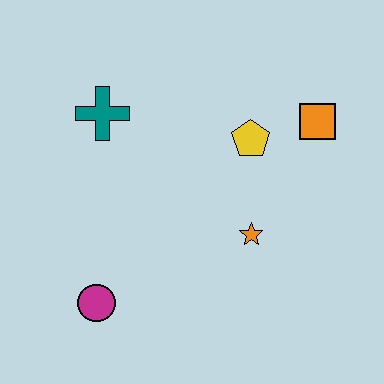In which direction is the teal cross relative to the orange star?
The teal cross is to the left of the orange star.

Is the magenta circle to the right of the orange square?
No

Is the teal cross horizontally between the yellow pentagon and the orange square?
No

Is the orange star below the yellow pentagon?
Yes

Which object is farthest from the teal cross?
The orange square is farthest from the teal cross.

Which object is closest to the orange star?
The yellow pentagon is closest to the orange star.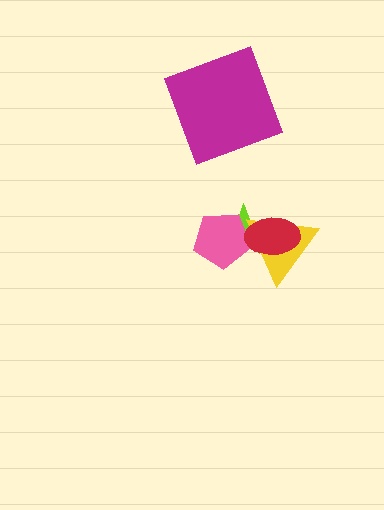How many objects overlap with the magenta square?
0 objects overlap with the magenta square.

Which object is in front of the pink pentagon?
The red ellipse is in front of the pink pentagon.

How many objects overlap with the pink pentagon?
3 objects overlap with the pink pentagon.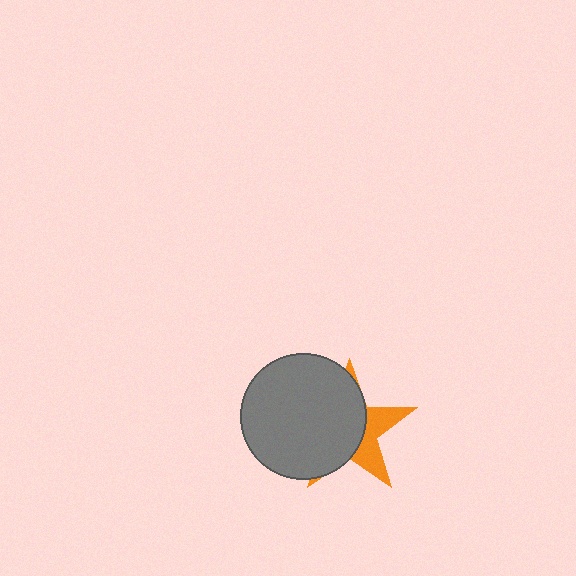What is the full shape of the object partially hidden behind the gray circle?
The partially hidden object is an orange star.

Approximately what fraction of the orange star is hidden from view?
Roughly 66% of the orange star is hidden behind the gray circle.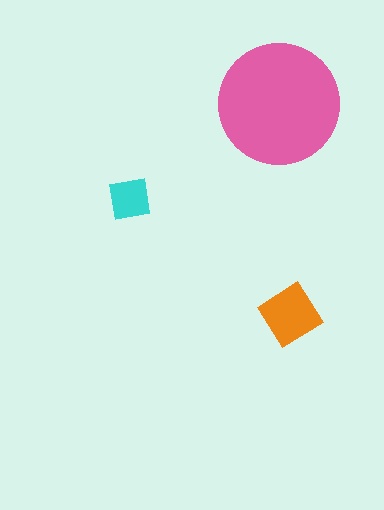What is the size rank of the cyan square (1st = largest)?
3rd.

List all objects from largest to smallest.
The pink circle, the orange diamond, the cyan square.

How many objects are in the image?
There are 3 objects in the image.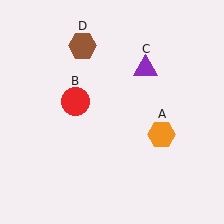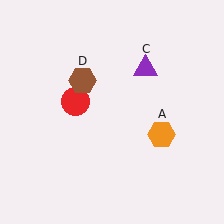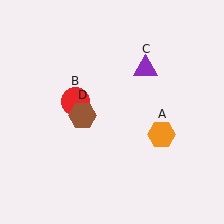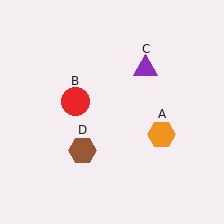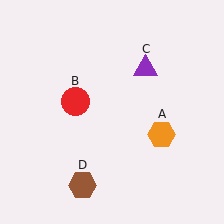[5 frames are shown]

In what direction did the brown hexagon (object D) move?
The brown hexagon (object D) moved down.